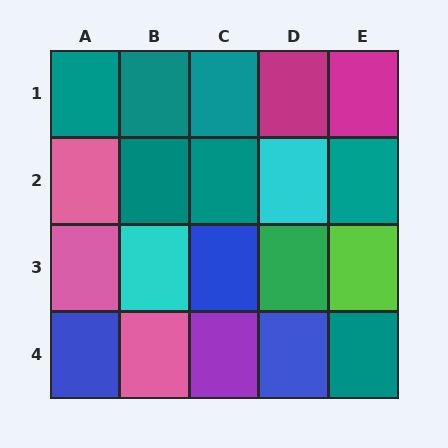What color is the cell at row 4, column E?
Teal.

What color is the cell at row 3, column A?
Pink.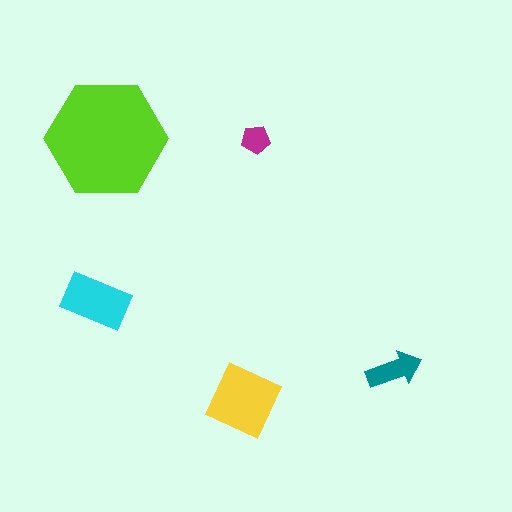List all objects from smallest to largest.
The magenta pentagon, the teal arrow, the cyan rectangle, the yellow diamond, the lime hexagon.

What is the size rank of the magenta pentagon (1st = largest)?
5th.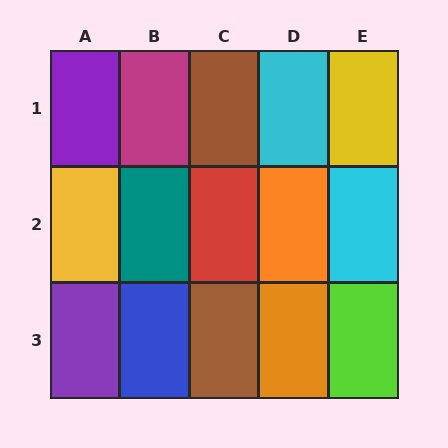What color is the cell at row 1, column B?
Magenta.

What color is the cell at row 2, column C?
Red.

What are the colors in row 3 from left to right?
Purple, blue, brown, orange, lime.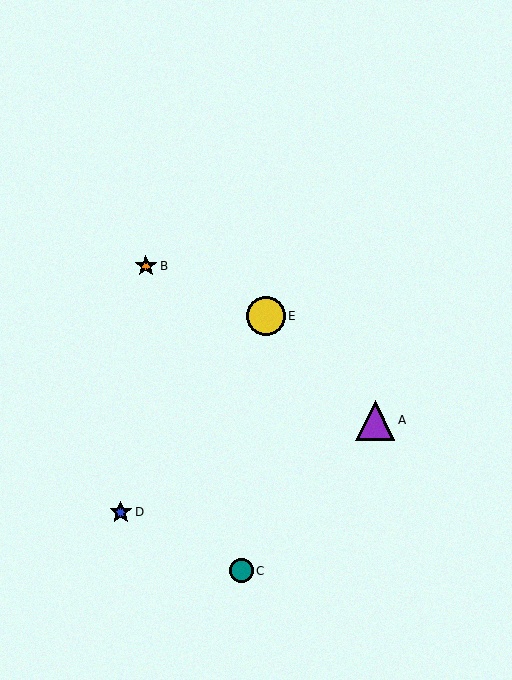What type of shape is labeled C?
Shape C is a teal circle.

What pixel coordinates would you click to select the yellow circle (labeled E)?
Click at (266, 316) to select the yellow circle E.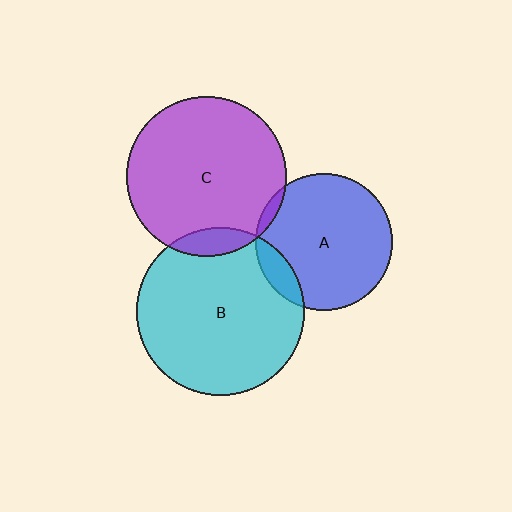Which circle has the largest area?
Circle B (cyan).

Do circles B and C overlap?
Yes.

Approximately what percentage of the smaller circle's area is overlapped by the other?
Approximately 10%.